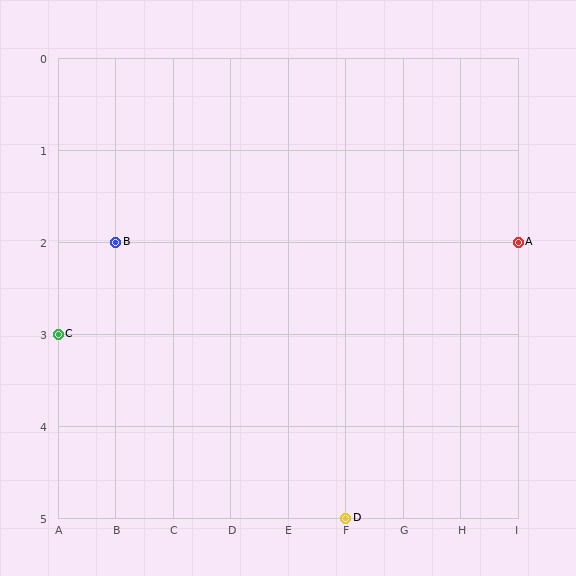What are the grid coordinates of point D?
Point D is at grid coordinates (F, 5).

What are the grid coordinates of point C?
Point C is at grid coordinates (A, 3).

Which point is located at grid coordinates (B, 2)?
Point B is at (B, 2).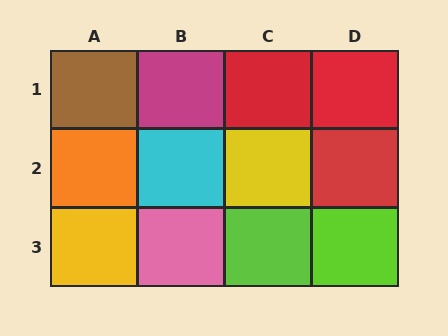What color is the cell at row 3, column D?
Lime.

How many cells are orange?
1 cell is orange.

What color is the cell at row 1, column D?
Red.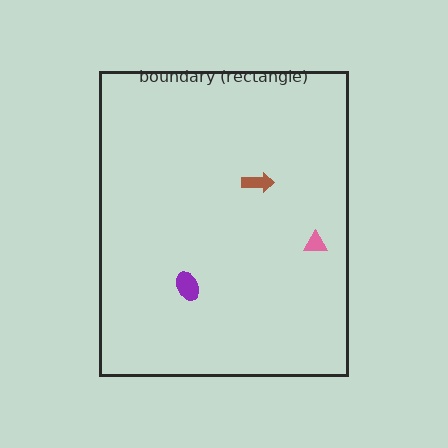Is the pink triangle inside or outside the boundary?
Inside.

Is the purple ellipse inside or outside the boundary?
Inside.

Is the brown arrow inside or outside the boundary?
Inside.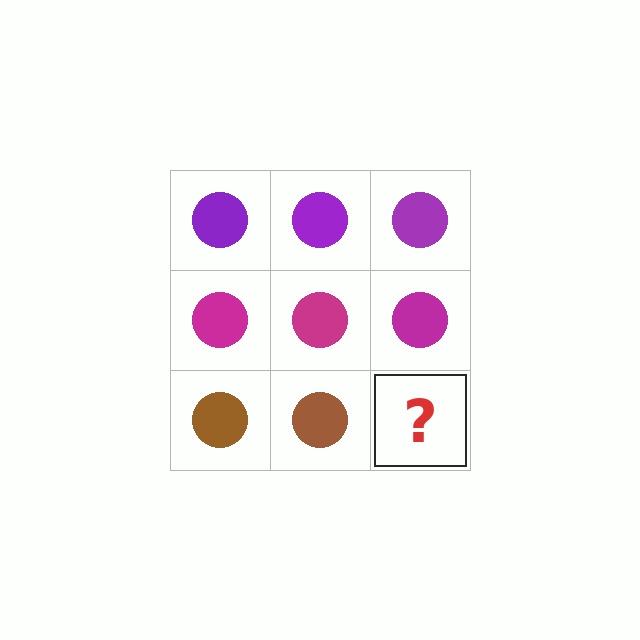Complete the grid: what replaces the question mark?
The question mark should be replaced with a brown circle.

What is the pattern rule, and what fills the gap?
The rule is that each row has a consistent color. The gap should be filled with a brown circle.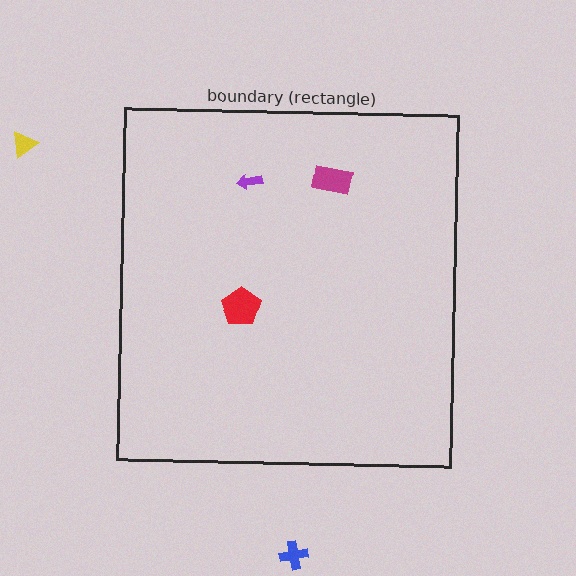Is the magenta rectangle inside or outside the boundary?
Inside.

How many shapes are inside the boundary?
3 inside, 2 outside.